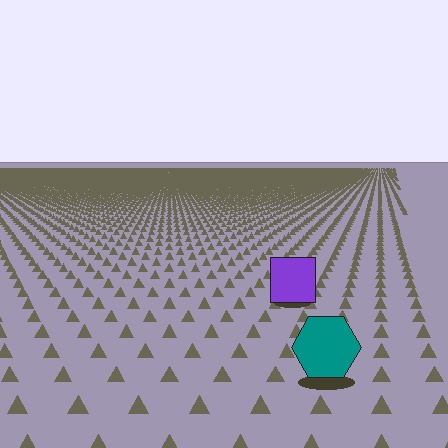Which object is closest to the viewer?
The teal hexagon is closest. The texture marks near it are larger and more spread out.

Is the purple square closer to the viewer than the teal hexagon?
No. The teal hexagon is closer — you can tell from the texture gradient: the ground texture is coarser near it.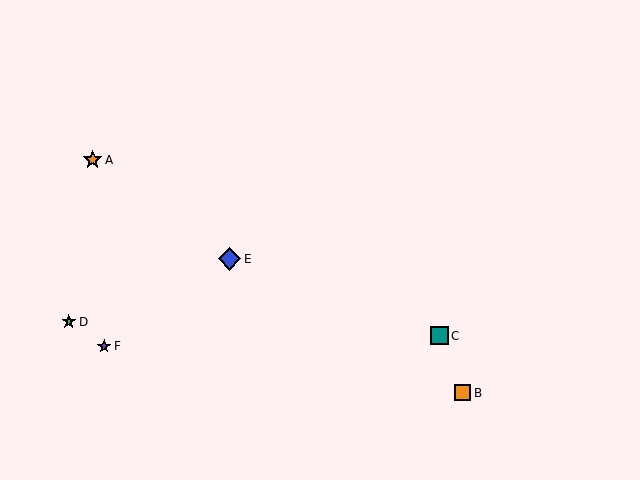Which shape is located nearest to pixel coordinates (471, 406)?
The orange square (labeled B) at (463, 393) is nearest to that location.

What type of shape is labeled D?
Shape D is a green star.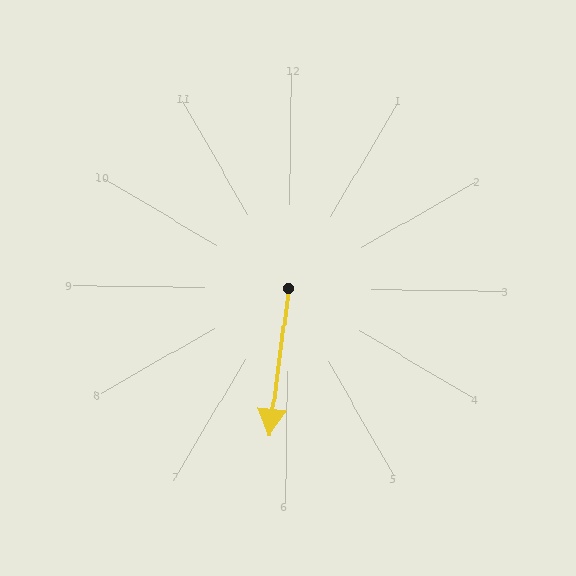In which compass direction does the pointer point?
South.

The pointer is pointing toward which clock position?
Roughly 6 o'clock.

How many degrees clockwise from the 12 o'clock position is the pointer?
Approximately 187 degrees.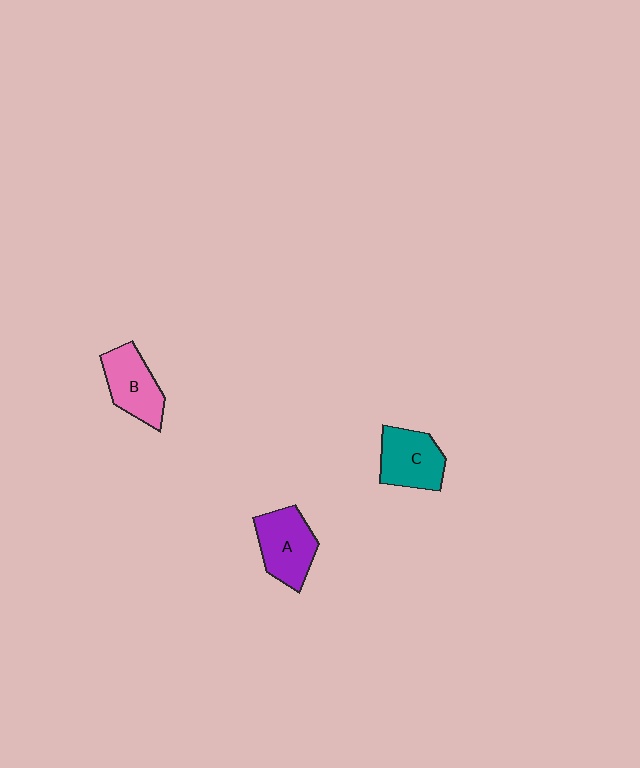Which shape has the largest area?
Shape A (purple).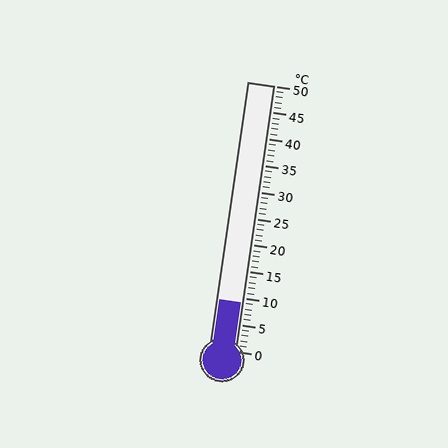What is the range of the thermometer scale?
The thermometer scale ranges from 0°C to 50°C.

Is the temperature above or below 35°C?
The temperature is below 35°C.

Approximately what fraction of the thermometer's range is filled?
The thermometer is filled to approximately 20% of its range.